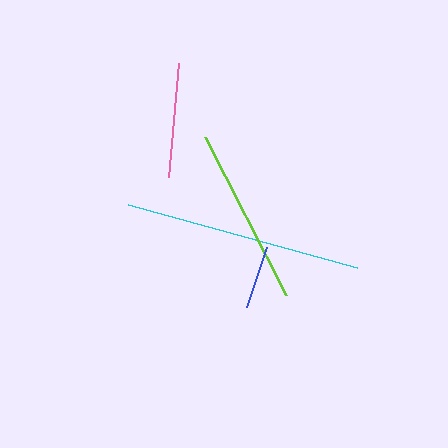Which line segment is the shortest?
The blue line is the shortest at approximately 63 pixels.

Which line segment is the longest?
The cyan line is the longest at approximately 237 pixels.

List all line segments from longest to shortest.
From longest to shortest: cyan, lime, pink, blue.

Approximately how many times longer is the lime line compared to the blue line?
The lime line is approximately 2.8 times the length of the blue line.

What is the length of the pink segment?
The pink segment is approximately 115 pixels long.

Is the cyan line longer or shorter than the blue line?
The cyan line is longer than the blue line.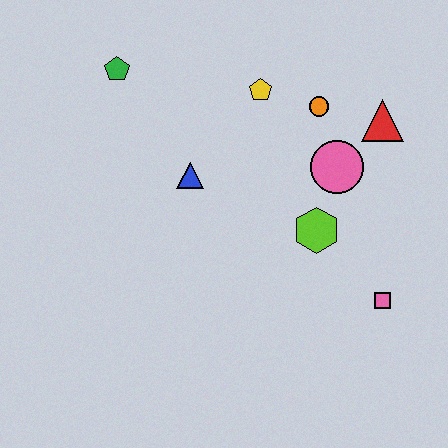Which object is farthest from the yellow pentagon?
The pink square is farthest from the yellow pentagon.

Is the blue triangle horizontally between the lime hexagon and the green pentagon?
Yes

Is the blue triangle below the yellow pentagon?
Yes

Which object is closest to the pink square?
The lime hexagon is closest to the pink square.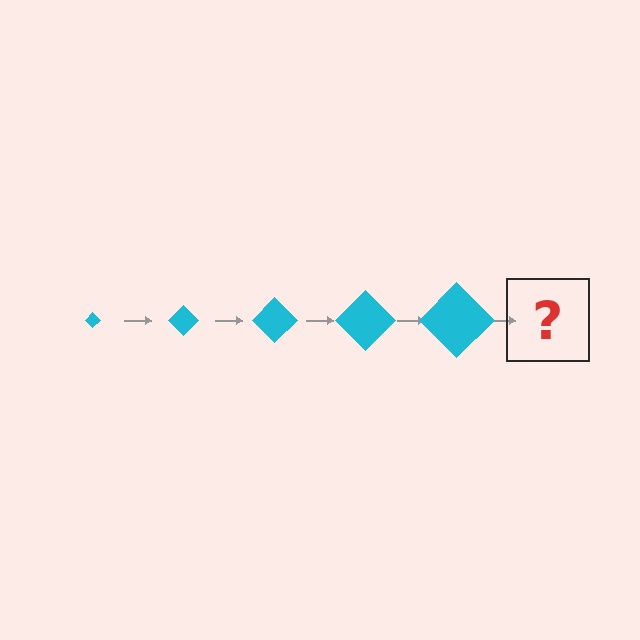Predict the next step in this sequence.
The next step is a cyan diamond, larger than the previous one.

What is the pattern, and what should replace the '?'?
The pattern is that the diamond gets progressively larger each step. The '?' should be a cyan diamond, larger than the previous one.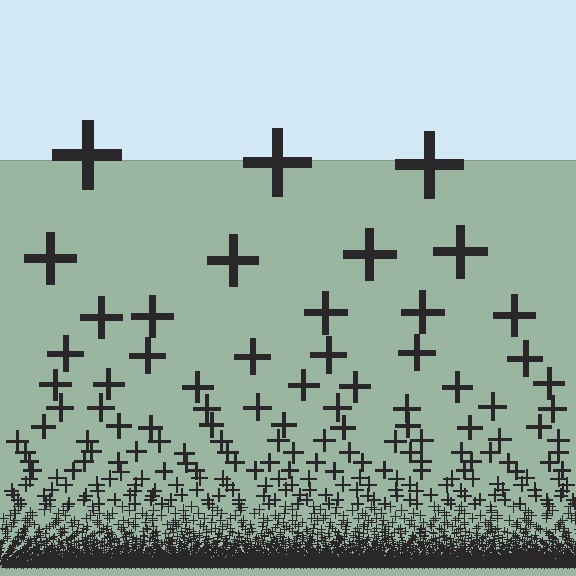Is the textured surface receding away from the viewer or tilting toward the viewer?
The surface appears to tilt toward the viewer. Texture elements get larger and sparser toward the top.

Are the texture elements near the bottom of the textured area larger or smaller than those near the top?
Smaller. The gradient is inverted — elements near the bottom are smaller and denser.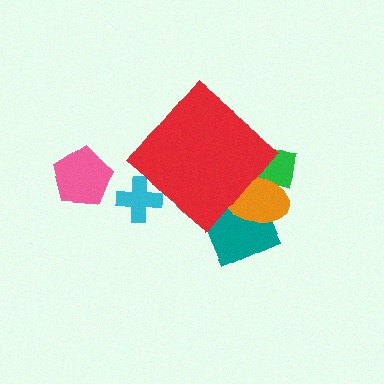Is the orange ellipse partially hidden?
Yes, the orange ellipse is partially hidden behind the red diamond.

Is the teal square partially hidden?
Yes, the teal square is partially hidden behind the red diamond.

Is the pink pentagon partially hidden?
No, the pink pentagon is fully visible.